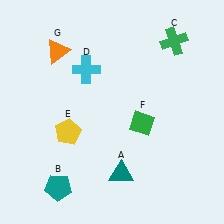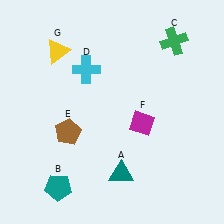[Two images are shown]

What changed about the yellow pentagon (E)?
In Image 1, E is yellow. In Image 2, it changed to brown.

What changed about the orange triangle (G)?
In Image 1, G is orange. In Image 2, it changed to yellow.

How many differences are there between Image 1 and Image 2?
There are 3 differences between the two images.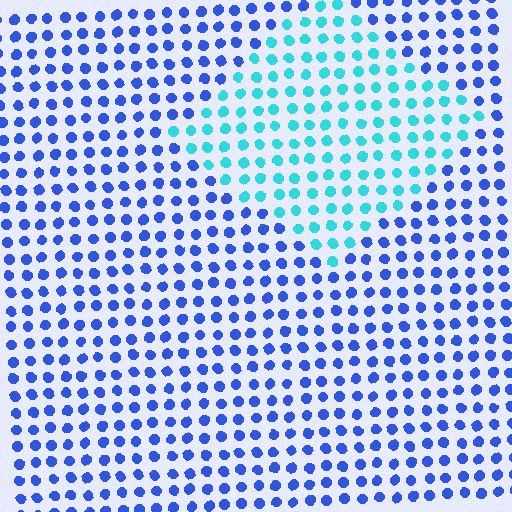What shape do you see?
I see a diamond.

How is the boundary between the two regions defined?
The boundary is defined purely by a slight shift in hue (about 47 degrees). Spacing, size, and orientation are identical on both sides.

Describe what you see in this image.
The image is filled with small blue elements in a uniform arrangement. A diamond-shaped region is visible where the elements are tinted to a slightly different hue, forming a subtle color boundary.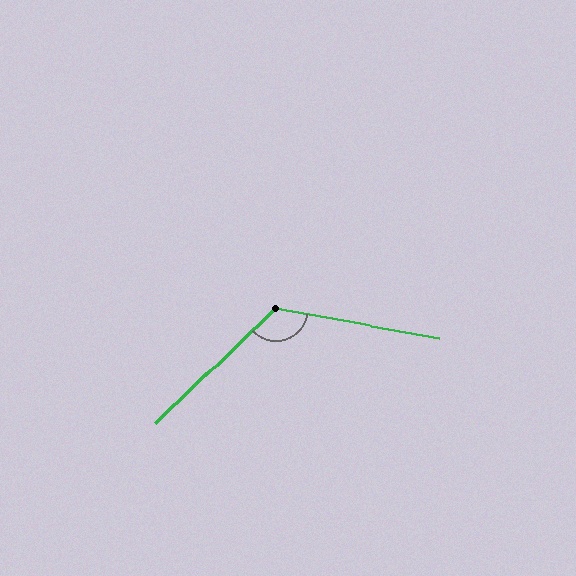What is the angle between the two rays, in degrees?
Approximately 126 degrees.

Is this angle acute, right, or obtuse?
It is obtuse.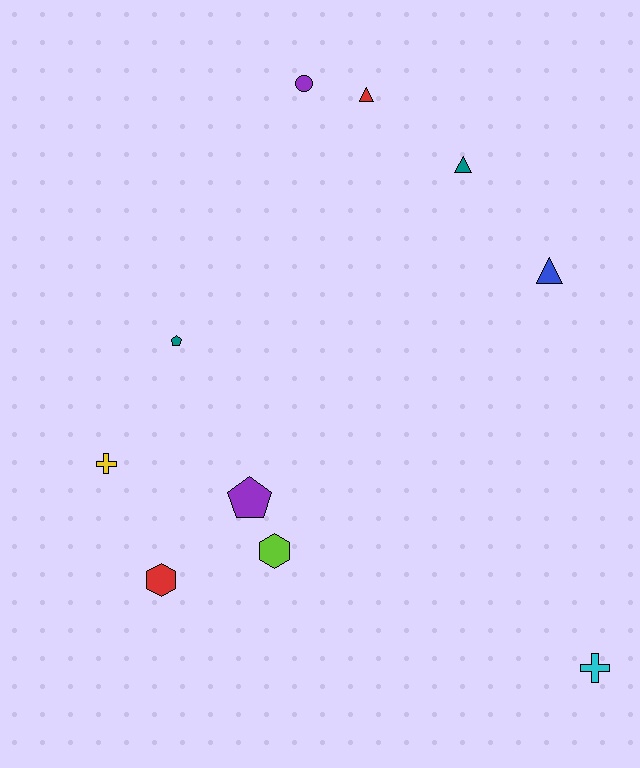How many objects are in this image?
There are 10 objects.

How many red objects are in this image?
There are 2 red objects.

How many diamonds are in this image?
There are no diamonds.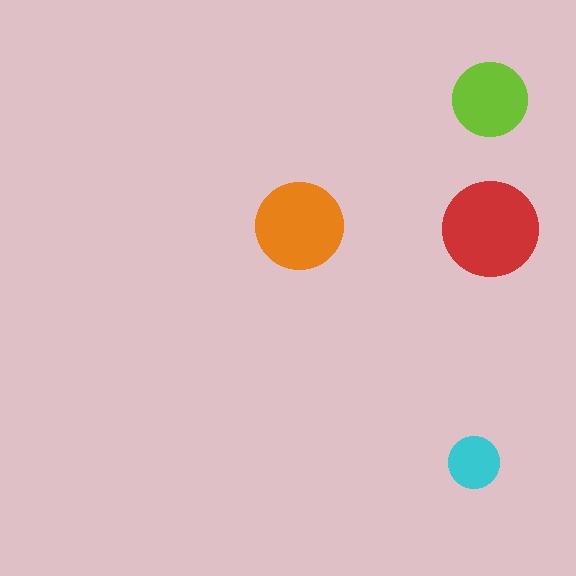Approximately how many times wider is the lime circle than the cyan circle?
About 1.5 times wider.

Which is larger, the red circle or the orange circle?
The red one.